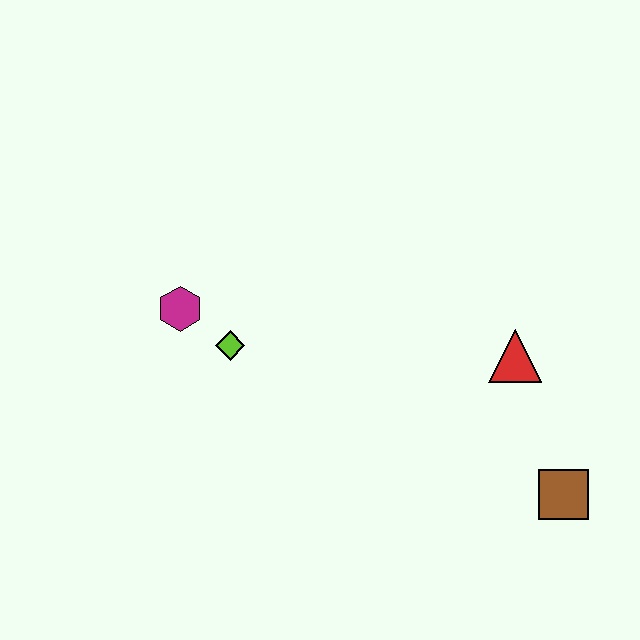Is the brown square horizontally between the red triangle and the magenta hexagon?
No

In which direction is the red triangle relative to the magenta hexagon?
The red triangle is to the right of the magenta hexagon.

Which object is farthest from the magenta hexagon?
The brown square is farthest from the magenta hexagon.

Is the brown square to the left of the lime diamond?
No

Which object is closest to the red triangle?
The brown square is closest to the red triangle.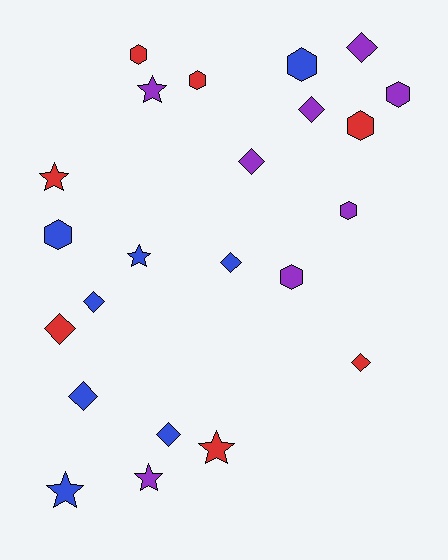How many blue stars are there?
There are 2 blue stars.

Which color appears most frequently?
Blue, with 8 objects.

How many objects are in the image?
There are 23 objects.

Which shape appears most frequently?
Diamond, with 9 objects.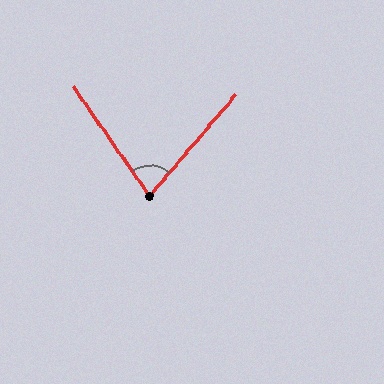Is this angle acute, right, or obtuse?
It is acute.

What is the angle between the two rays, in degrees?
Approximately 76 degrees.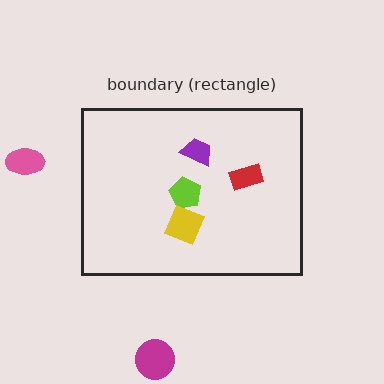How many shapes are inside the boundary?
4 inside, 2 outside.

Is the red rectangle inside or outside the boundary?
Inside.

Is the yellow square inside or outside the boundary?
Inside.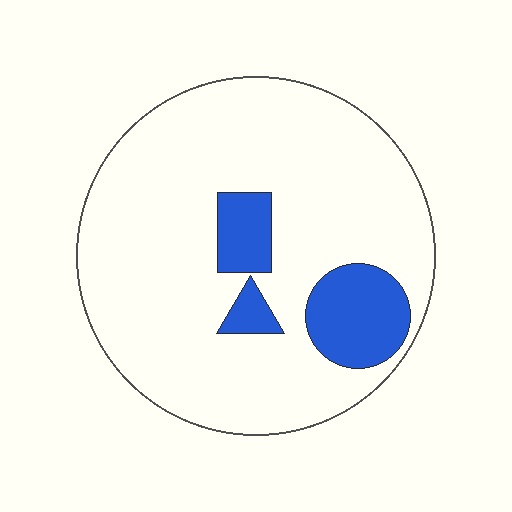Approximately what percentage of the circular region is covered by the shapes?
Approximately 15%.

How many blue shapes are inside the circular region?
3.